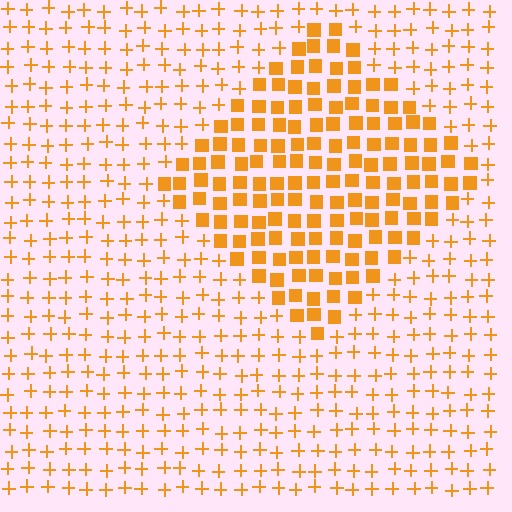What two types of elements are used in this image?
The image uses squares inside the diamond region and plus signs outside it.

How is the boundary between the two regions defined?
The boundary is defined by a change in element shape: squares inside vs. plus signs outside. All elements share the same color and spacing.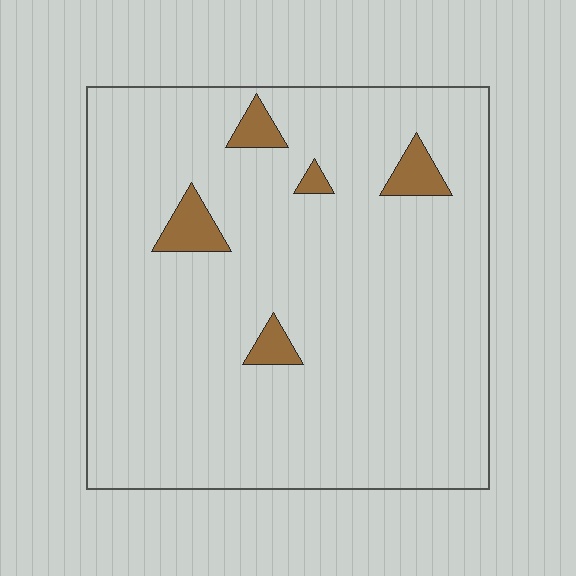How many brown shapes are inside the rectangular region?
5.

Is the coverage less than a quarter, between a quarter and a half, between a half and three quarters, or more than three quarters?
Less than a quarter.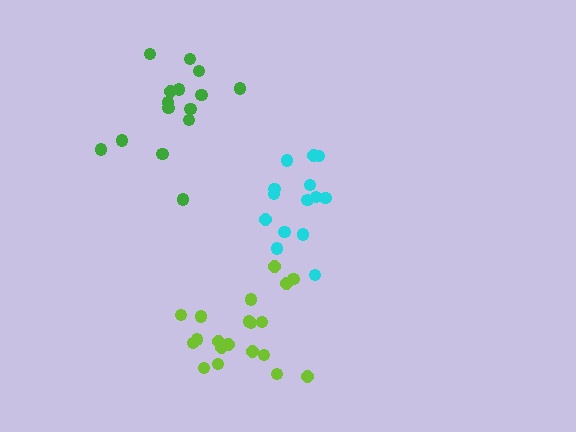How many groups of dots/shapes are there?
There are 3 groups.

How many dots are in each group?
Group 1: 14 dots, Group 2: 20 dots, Group 3: 15 dots (49 total).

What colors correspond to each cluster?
The clusters are colored: cyan, lime, green.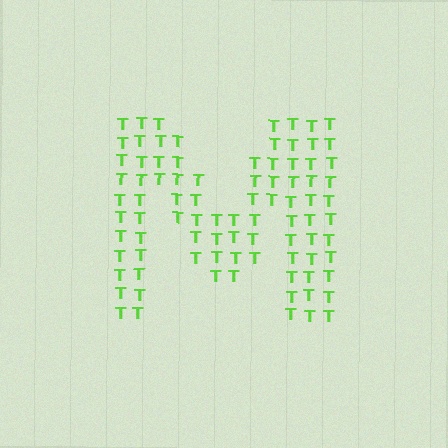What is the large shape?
The large shape is the letter M.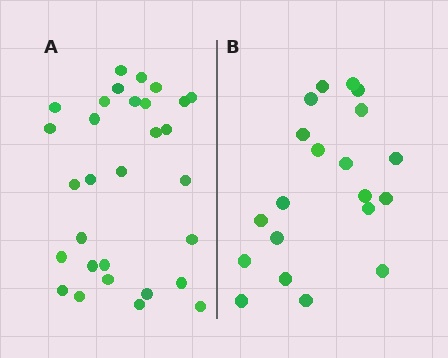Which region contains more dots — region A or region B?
Region A (the left region) has more dots.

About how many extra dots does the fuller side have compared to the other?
Region A has roughly 10 or so more dots than region B.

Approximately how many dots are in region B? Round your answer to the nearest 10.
About 20 dots.